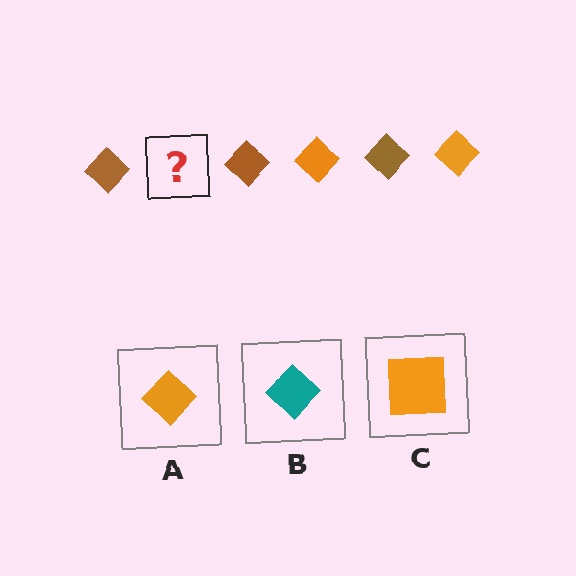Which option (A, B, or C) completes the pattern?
A.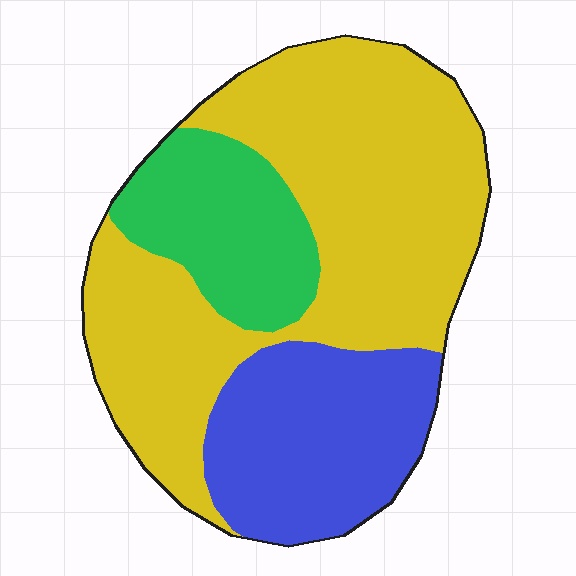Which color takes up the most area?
Yellow, at roughly 55%.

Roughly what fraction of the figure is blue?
Blue covers roughly 25% of the figure.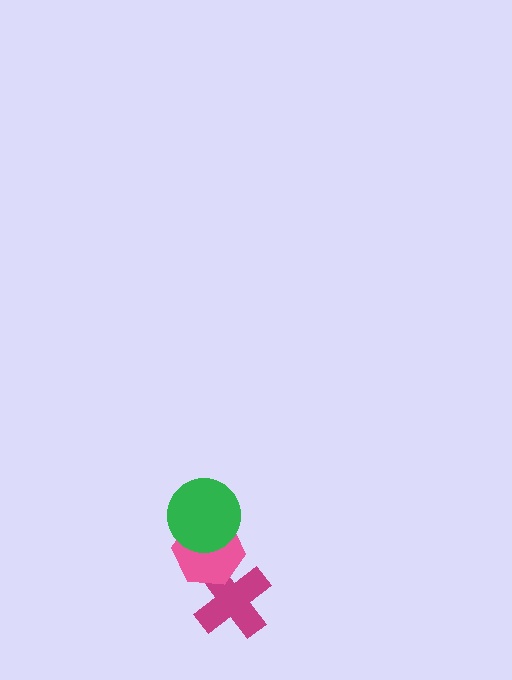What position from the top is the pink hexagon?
The pink hexagon is 2nd from the top.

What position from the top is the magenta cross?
The magenta cross is 3rd from the top.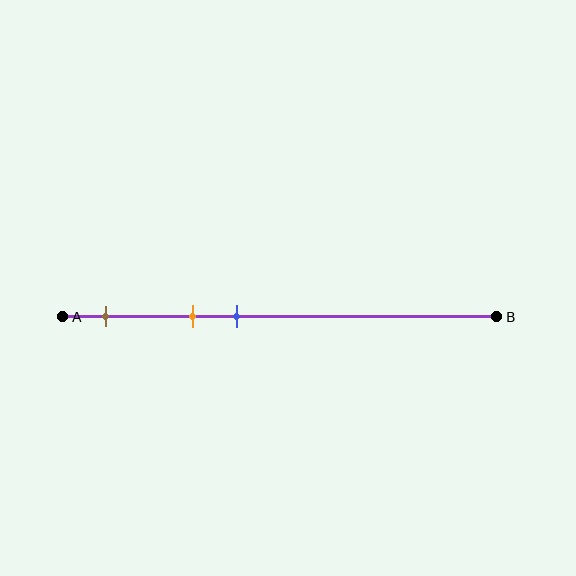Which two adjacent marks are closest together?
The orange and blue marks are the closest adjacent pair.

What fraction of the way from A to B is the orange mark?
The orange mark is approximately 30% (0.3) of the way from A to B.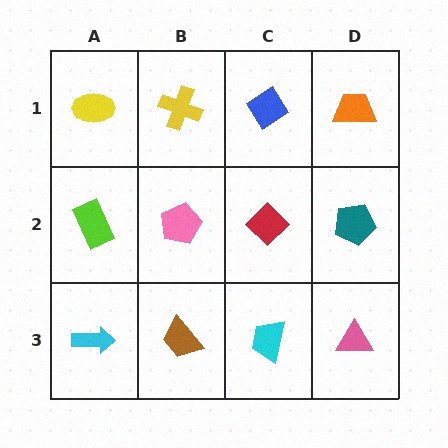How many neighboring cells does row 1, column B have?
3.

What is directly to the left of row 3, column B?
A cyan arrow.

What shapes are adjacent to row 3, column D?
A teal pentagon (row 2, column D), a cyan trapezoid (row 3, column C).